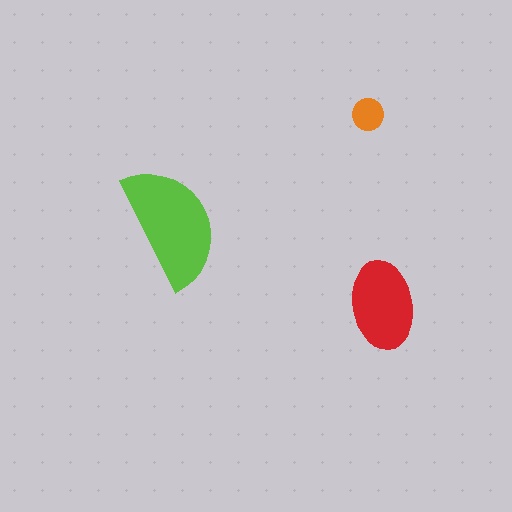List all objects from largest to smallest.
The lime semicircle, the red ellipse, the orange circle.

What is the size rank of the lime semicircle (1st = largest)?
1st.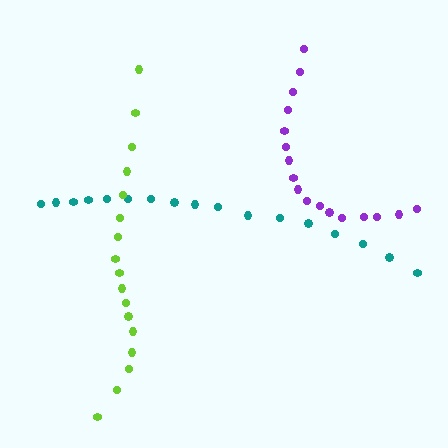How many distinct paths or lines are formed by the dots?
There are 3 distinct paths.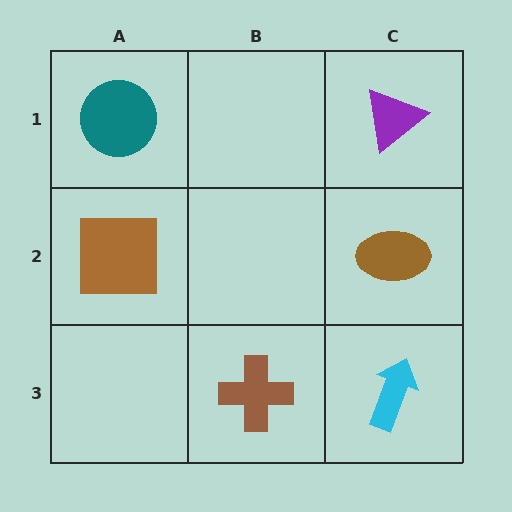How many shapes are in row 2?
2 shapes.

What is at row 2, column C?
A brown ellipse.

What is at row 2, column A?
A brown square.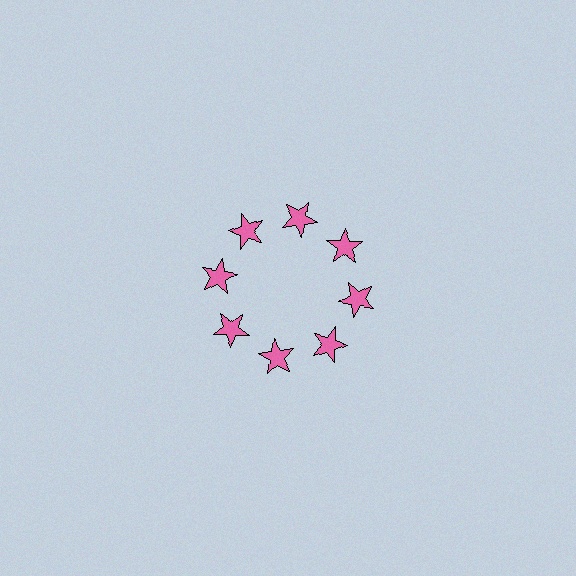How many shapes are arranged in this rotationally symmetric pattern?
There are 8 shapes, arranged in 8 groups of 1.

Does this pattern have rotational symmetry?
Yes, this pattern has 8-fold rotational symmetry. It looks the same after rotating 45 degrees around the center.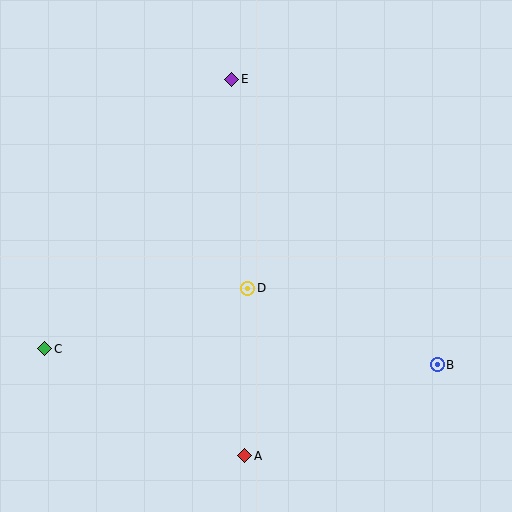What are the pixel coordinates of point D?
Point D is at (248, 288).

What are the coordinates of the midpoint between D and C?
The midpoint between D and C is at (146, 319).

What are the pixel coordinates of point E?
Point E is at (232, 79).